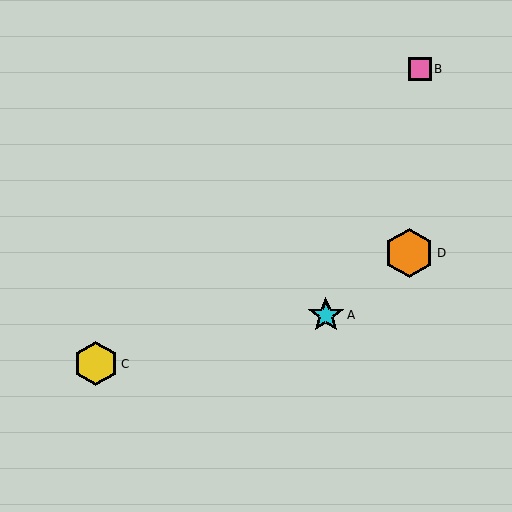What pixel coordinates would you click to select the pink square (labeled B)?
Click at (420, 69) to select the pink square B.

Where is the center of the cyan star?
The center of the cyan star is at (326, 315).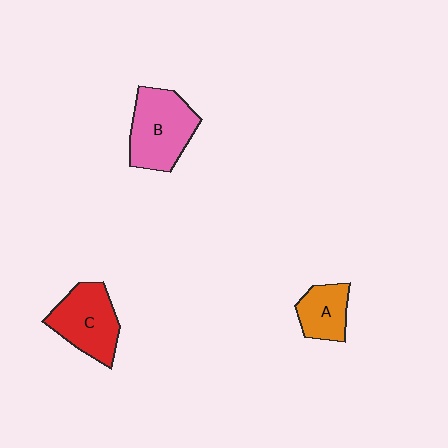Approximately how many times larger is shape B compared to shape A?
Approximately 1.8 times.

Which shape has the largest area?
Shape B (pink).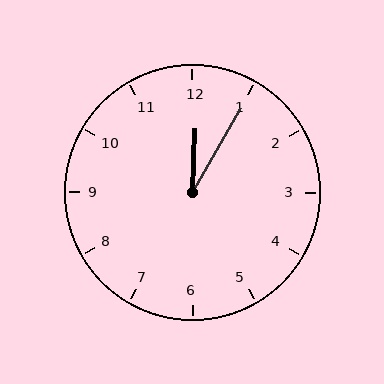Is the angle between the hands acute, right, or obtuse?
It is acute.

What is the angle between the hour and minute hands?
Approximately 28 degrees.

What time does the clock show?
12:05.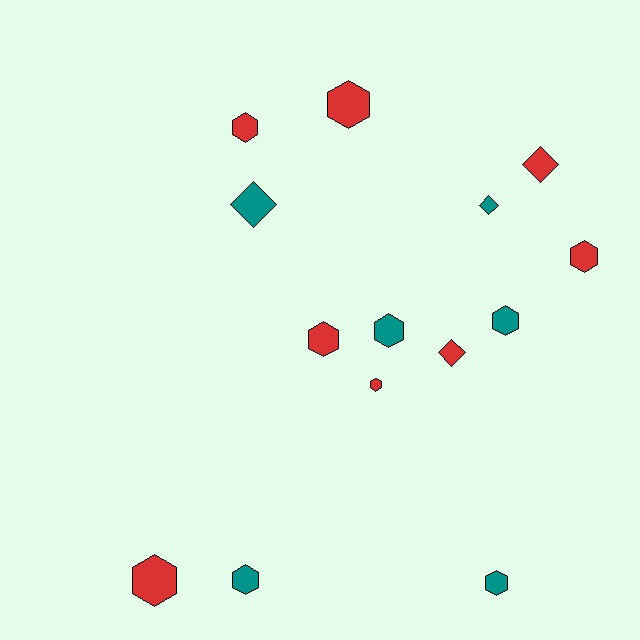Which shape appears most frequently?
Hexagon, with 10 objects.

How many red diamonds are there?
There are 2 red diamonds.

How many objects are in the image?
There are 14 objects.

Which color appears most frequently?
Red, with 8 objects.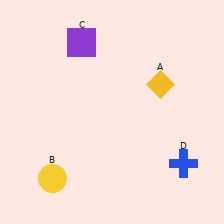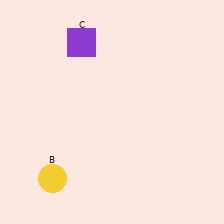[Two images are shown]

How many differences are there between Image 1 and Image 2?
There are 2 differences between the two images.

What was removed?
The yellow diamond (A), the blue cross (D) were removed in Image 2.